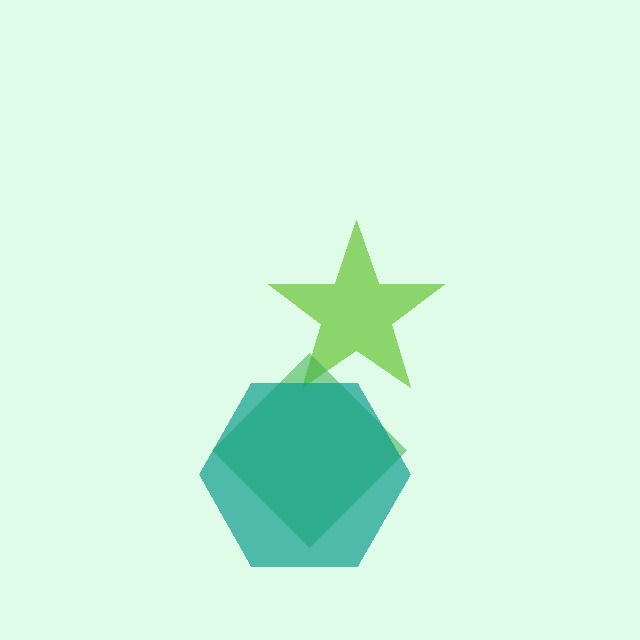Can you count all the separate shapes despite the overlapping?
Yes, there are 3 separate shapes.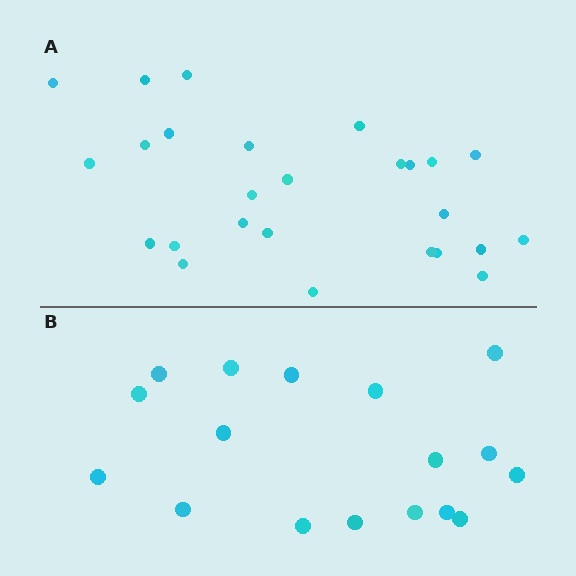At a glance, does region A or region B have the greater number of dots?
Region A (the top region) has more dots.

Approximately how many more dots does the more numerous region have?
Region A has roughly 8 or so more dots than region B.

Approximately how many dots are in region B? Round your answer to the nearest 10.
About 20 dots. (The exact count is 17, which rounds to 20.)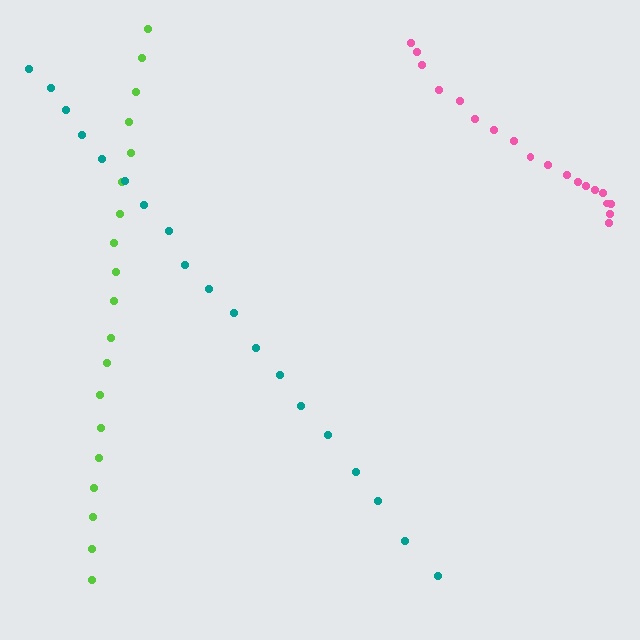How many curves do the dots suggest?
There are 3 distinct paths.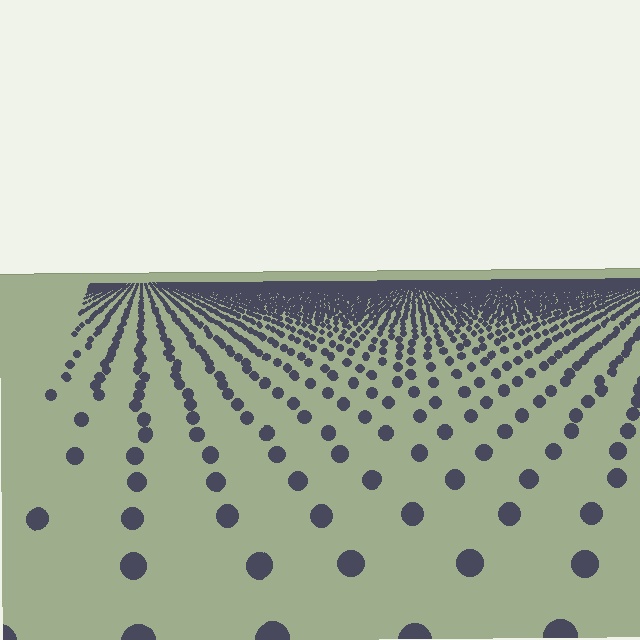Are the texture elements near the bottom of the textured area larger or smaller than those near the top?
Larger. Near the bottom, elements are closer to the viewer and appear at a bigger on-screen size.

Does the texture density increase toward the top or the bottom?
Density increases toward the top.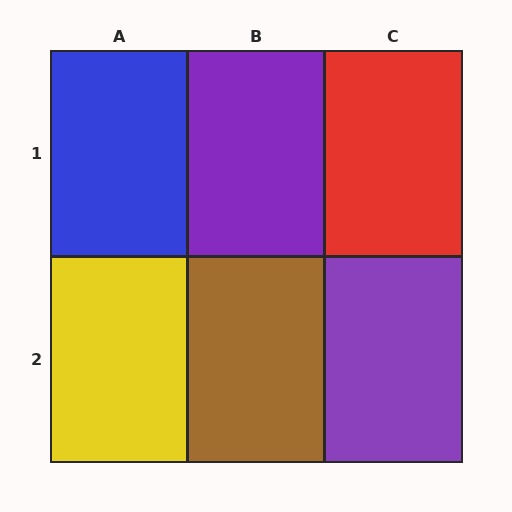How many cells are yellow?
1 cell is yellow.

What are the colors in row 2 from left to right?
Yellow, brown, purple.